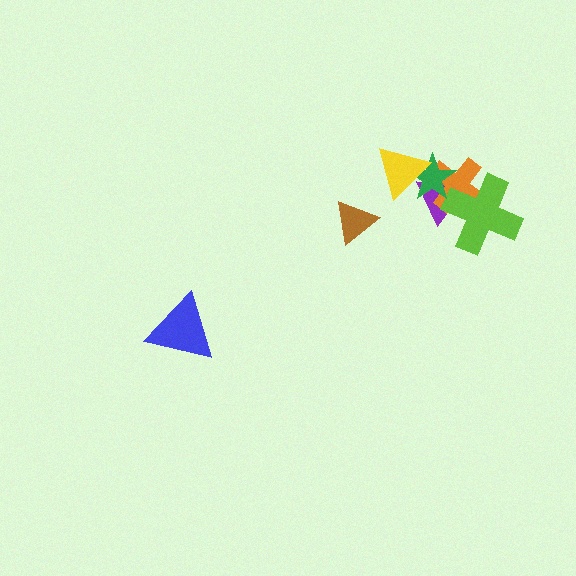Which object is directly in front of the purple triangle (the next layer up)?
The orange cross is directly in front of the purple triangle.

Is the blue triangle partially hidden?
No, no other shape covers it.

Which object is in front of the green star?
The yellow triangle is in front of the green star.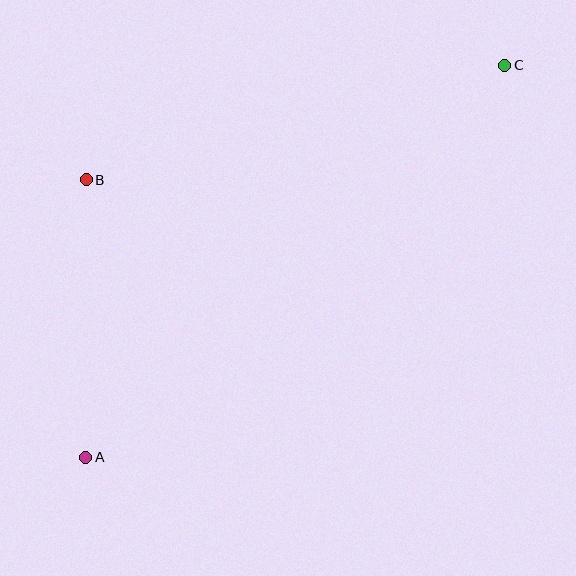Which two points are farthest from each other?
Points A and C are farthest from each other.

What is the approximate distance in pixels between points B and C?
The distance between B and C is approximately 434 pixels.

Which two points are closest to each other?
Points A and B are closest to each other.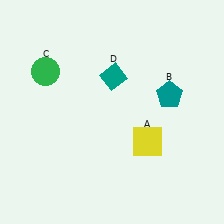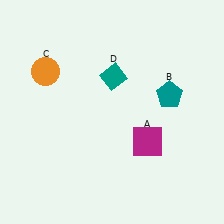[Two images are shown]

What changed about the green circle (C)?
In Image 1, C is green. In Image 2, it changed to orange.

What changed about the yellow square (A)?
In Image 1, A is yellow. In Image 2, it changed to magenta.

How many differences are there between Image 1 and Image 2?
There are 2 differences between the two images.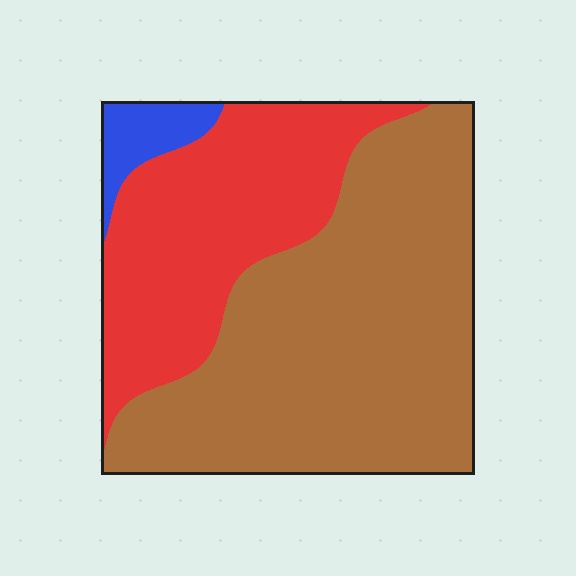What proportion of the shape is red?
Red covers 34% of the shape.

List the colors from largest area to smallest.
From largest to smallest: brown, red, blue.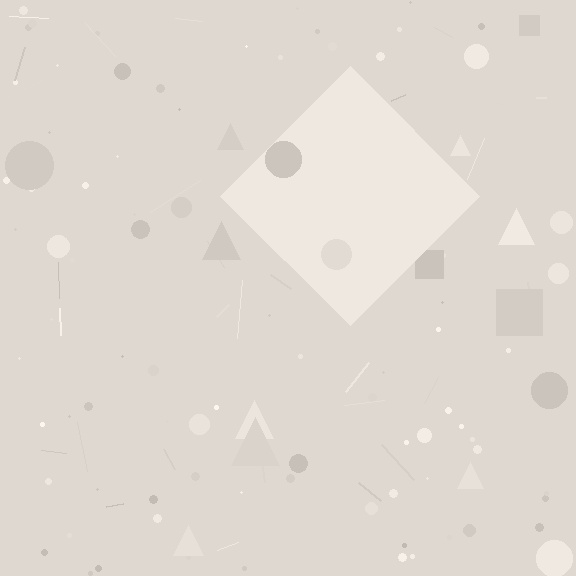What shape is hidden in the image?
A diamond is hidden in the image.